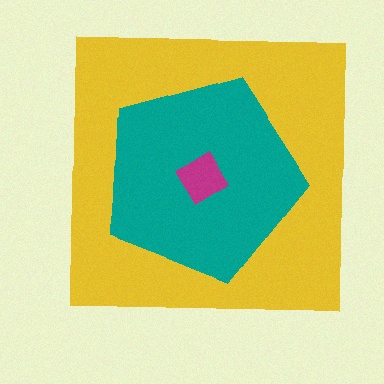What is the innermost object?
The magenta diamond.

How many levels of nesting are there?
3.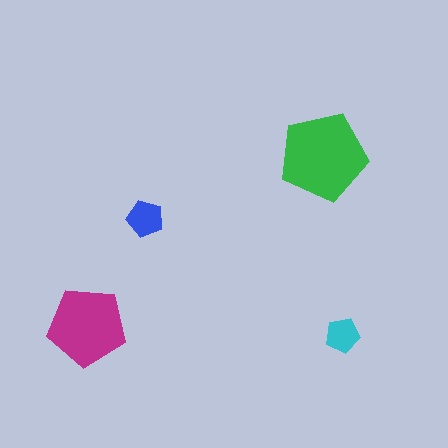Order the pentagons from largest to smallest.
the green one, the magenta one, the blue one, the cyan one.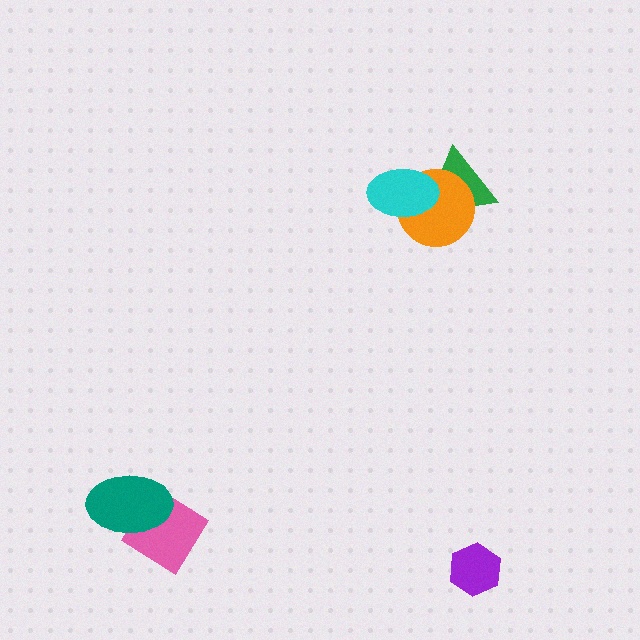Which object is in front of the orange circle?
The cyan ellipse is in front of the orange circle.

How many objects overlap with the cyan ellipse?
2 objects overlap with the cyan ellipse.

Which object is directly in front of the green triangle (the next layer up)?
The orange circle is directly in front of the green triangle.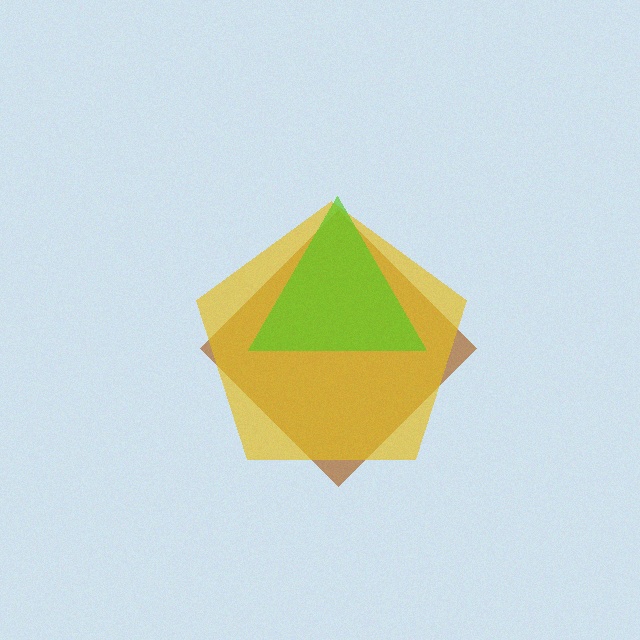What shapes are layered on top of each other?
The layered shapes are: a brown diamond, a yellow pentagon, a lime triangle.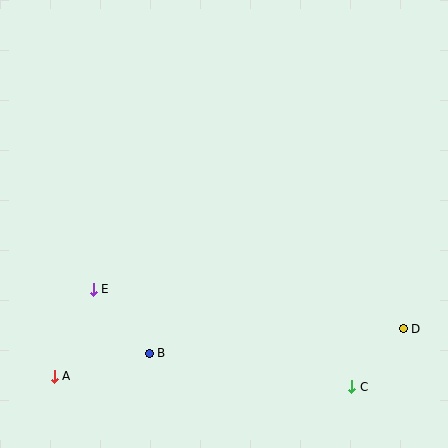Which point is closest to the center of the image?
Point E at (93, 290) is closest to the center.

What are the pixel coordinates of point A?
Point A is at (54, 376).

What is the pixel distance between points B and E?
The distance between B and E is 85 pixels.